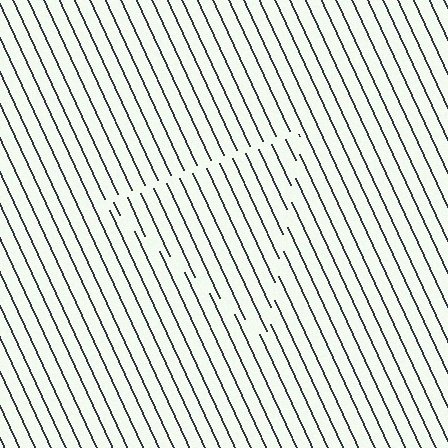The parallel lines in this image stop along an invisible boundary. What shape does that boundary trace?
An illusory triangle. The interior of the shape contains the same grating, shifted by half a period — the contour is defined by the phase discontinuity where line-ends from the inner and outer gratings abut.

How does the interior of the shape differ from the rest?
The interior of the shape contains the same grating, shifted by half a period — the contour is defined by the phase discontinuity where line-ends from the inner and outer gratings abut.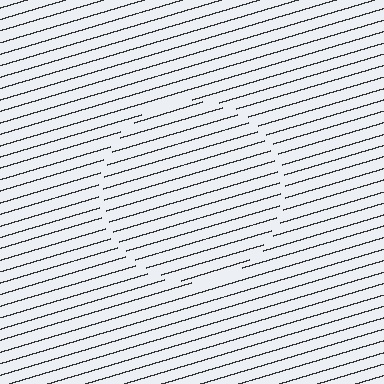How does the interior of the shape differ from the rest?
The interior of the shape contains the same grating, shifted by half a period — the contour is defined by the phase discontinuity where line-ends from the inner and outer gratings abut.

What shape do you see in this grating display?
An illusory circle. The interior of the shape contains the same grating, shifted by half a period — the contour is defined by the phase discontinuity where line-ends from the inner and outer gratings abut.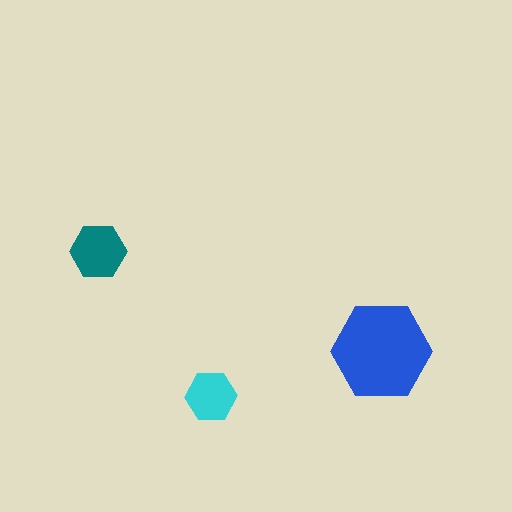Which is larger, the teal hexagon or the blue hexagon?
The blue one.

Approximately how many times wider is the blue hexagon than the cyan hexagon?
About 2 times wider.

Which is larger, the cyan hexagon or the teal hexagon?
The teal one.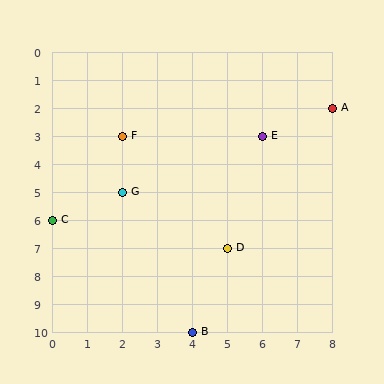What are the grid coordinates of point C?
Point C is at grid coordinates (0, 6).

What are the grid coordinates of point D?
Point D is at grid coordinates (5, 7).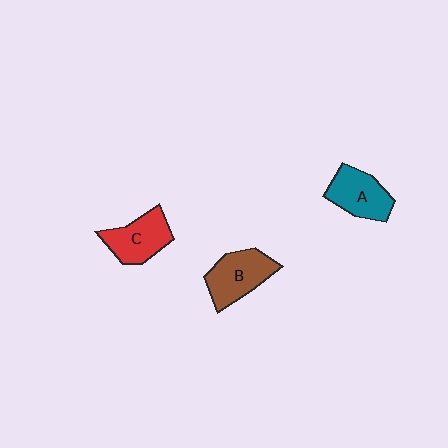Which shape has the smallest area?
Shape A (teal).